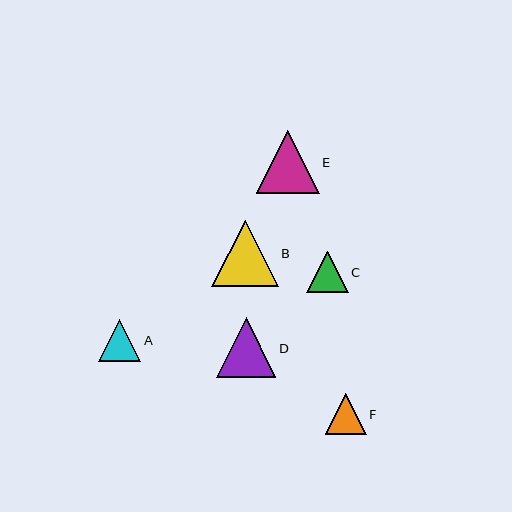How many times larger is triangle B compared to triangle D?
Triangle B is approximately 1.1 times the size of triangle D.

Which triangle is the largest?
Triangle B is the largest with a size of approximately 66 pixels.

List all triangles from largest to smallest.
From largest to smallest: B, E, D, A, C, F.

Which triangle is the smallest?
Triangle F is the smallest with a size of approximately 41 pixels.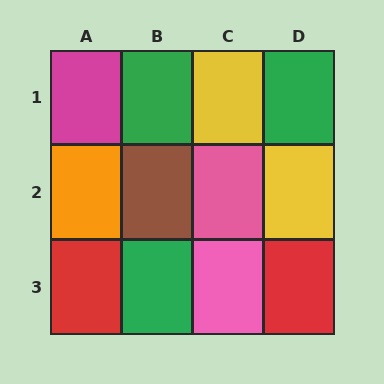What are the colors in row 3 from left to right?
Red, green, pink, red.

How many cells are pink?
2 cells are pink.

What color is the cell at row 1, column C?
Yellow.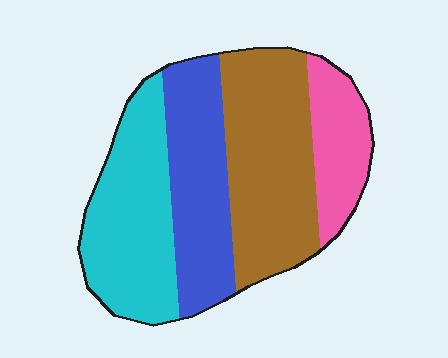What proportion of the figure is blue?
Blue covers around 25% of the figure.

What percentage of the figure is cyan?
Cyan takes up about one quarter (1/4) of the figure.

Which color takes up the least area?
Pink, at roughly 15%.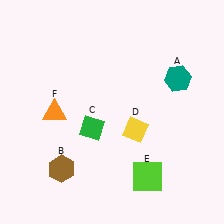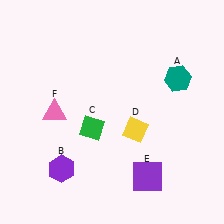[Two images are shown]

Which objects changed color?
B changed from brown to purple. E changed from lime to purple. F changed from orange to pink.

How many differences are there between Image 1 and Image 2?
There are 3 differences between the two images.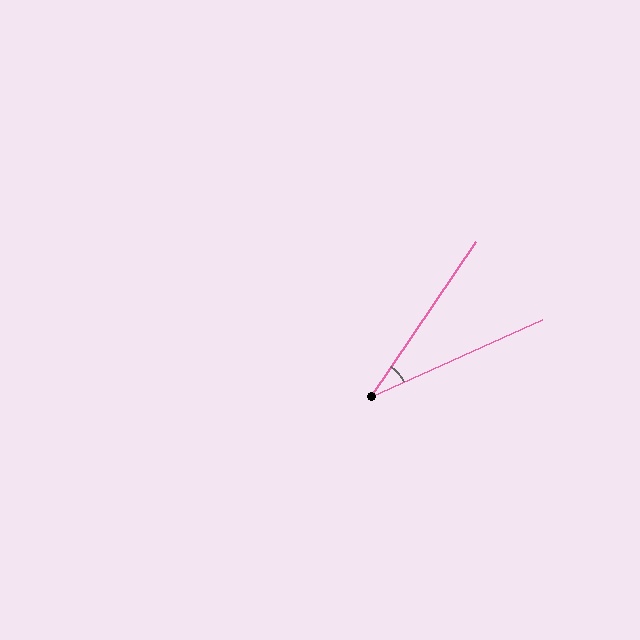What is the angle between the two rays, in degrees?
Approximately 32 degrees.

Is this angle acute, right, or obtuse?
It is acute.